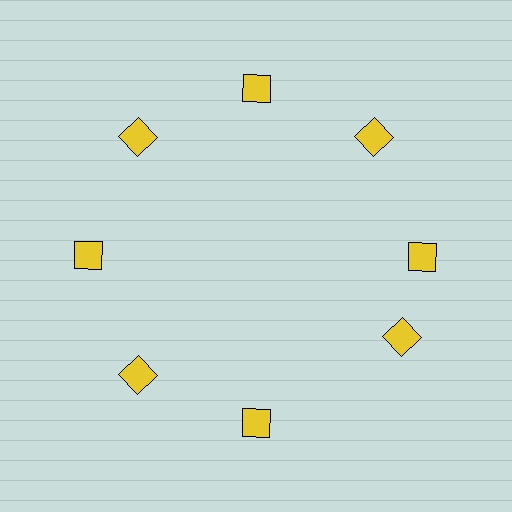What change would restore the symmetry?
The symmetry would be restored by rotating it back into even spacing with its neighbors so that all 8 squares sit at equal angles and equal distance from the center.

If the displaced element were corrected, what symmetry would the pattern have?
It would have 8-fold rotational symmetry — the pattern would map onto itself every 45 degrees.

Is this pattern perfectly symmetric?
No. The 8 yellow squares are arranged in a ring, but one element near the 4 o'clock position is rotated out of alignment along the ring, breaking the 8-fold rotational symmetry.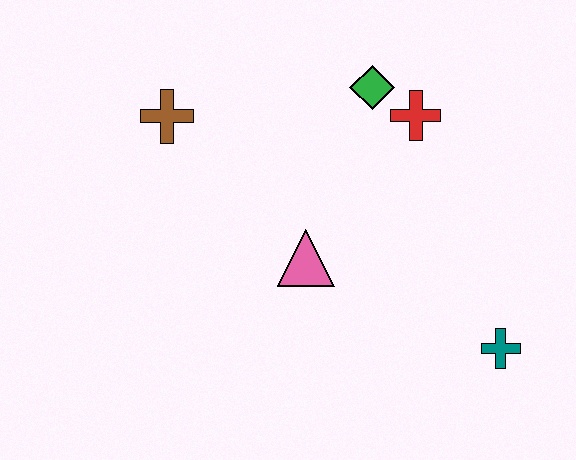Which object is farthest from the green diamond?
The teal cross is farthest from the green diamond.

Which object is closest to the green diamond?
The red cross is closest to the green diamond.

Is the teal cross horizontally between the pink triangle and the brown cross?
No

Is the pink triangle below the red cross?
Yes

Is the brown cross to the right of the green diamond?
No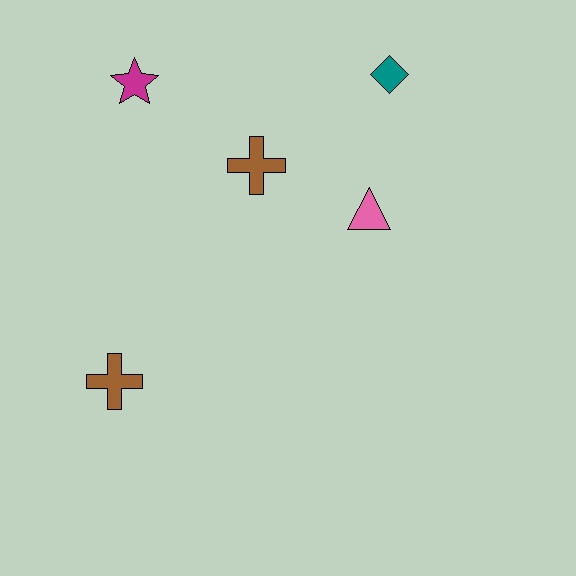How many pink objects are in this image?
There is 1 pink object.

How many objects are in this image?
There are 5 objects.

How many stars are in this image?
There is 1 star.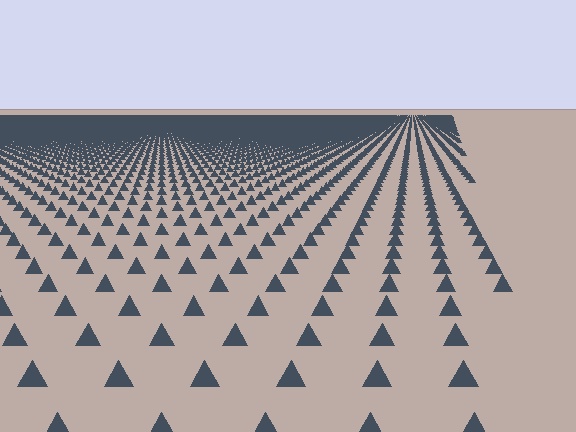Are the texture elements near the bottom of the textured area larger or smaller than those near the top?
Larger. Near the bottom, elements are closer to the viewer and appear at a bigger on-screen size.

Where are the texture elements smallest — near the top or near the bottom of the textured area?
Near the top.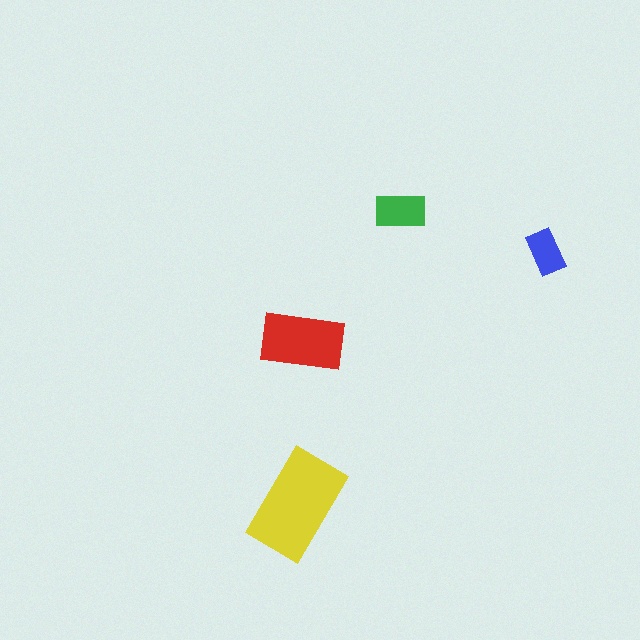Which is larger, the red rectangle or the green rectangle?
The red one.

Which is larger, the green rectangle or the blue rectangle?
The green one.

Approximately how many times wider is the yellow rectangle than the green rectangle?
About 2 times wider.